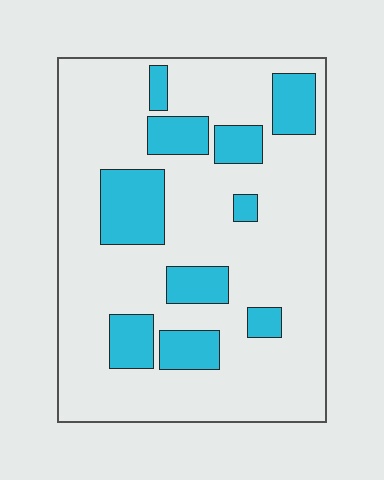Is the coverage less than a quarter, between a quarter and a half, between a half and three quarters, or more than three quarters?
Less than a quarter.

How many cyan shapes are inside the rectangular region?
10.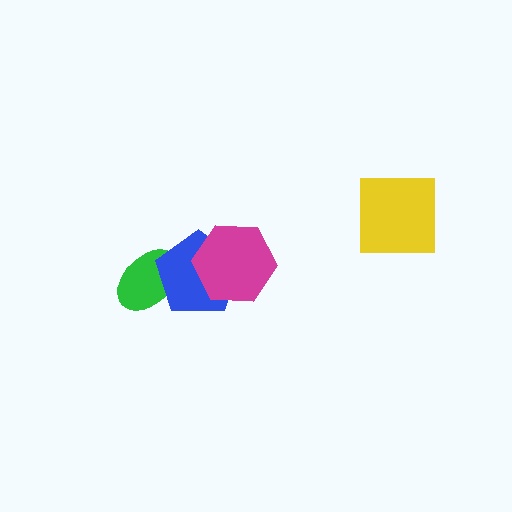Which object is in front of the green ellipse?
The blue pentagon is in front of the green ellipse.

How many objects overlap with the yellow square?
0 objects overlap with the yellow square.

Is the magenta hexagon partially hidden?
No, no other shape covers it.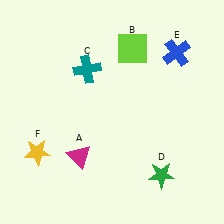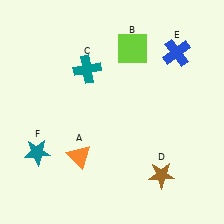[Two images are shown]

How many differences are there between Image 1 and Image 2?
There are 3 differences between the two images.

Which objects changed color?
A changed from magenta to orange. D changed from green to brown. F changed from yellow to teal.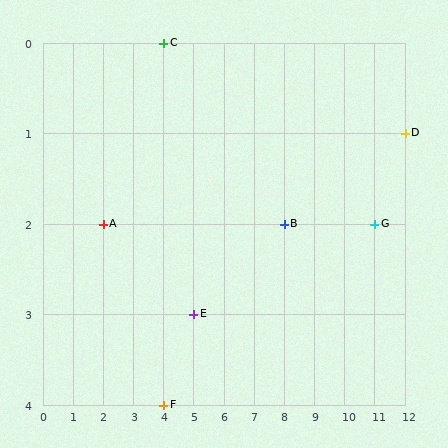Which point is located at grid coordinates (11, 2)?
Point G is at (11, 2).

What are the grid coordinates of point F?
Point F is at grid coordinates (4, 4).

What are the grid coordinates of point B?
Point B is at grid coordinates (8, 2).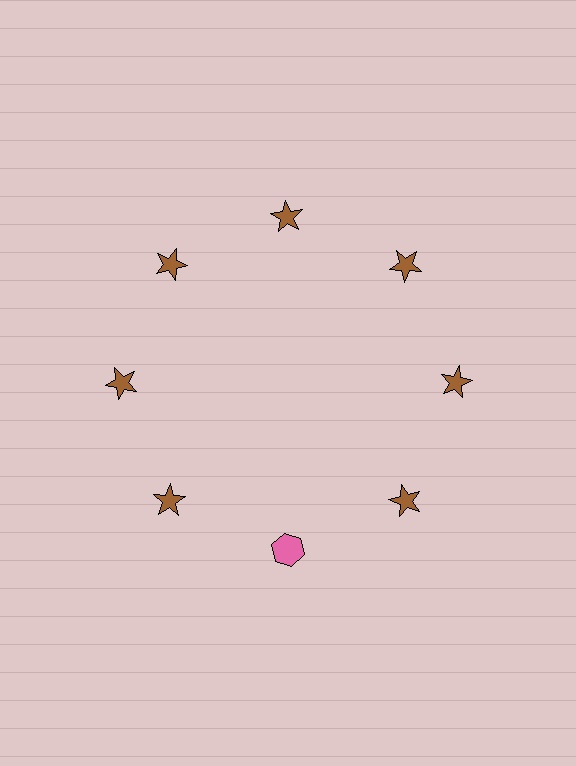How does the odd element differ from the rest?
It differs in both color (pink instead of brown) and shape (hexagon instead of star).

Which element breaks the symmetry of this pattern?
The pink hexagon at roughly the 6 o'clock position breaks the symmetry. All other shapes are brown stars.